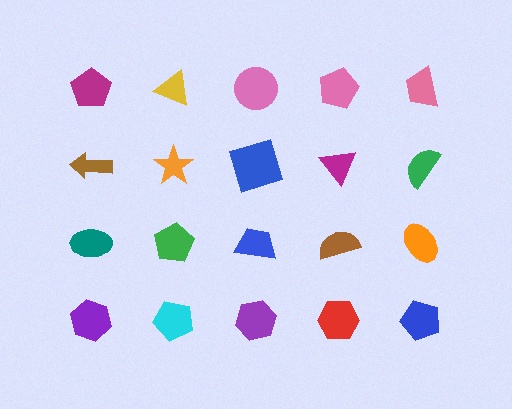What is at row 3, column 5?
An orange ellipse.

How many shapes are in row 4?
5 shapes.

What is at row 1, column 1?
A magenta pentagon.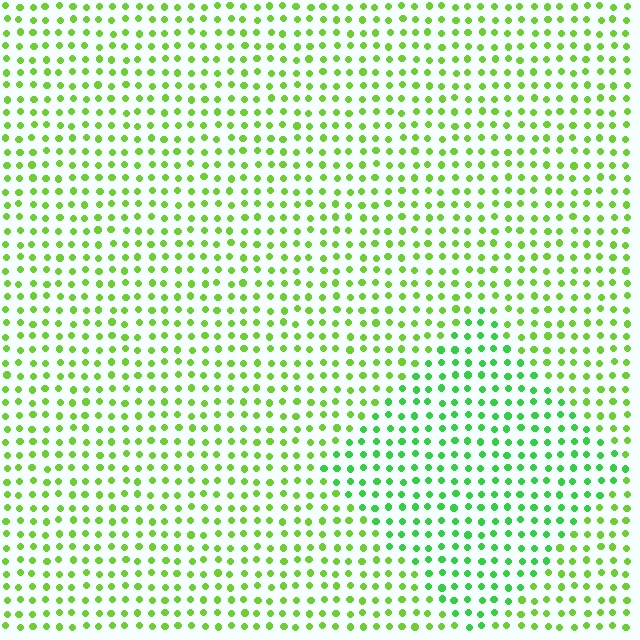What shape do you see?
I see a diamond.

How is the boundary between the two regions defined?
The boundary is defined purely by a slight shift in hue (about 29 degrees). Spacing, size, and orientation are identical on both sides.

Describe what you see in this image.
The image is filled with small lime elements in a uniform arrangement. A diamond-shaped region is visible where the elements are tinted to a slightly different hue, forming a subtle color boundary.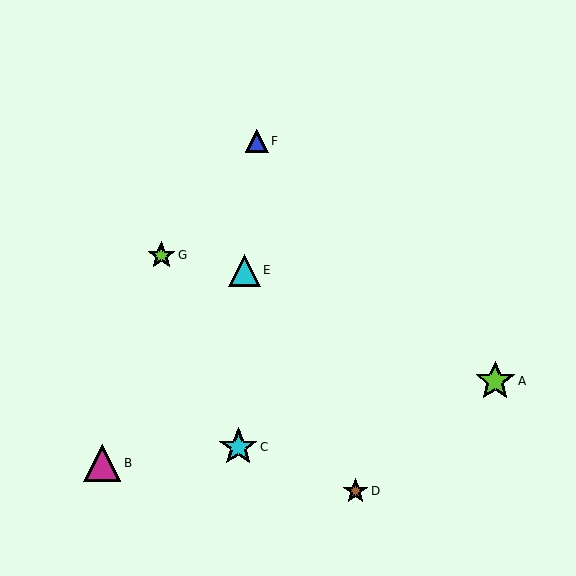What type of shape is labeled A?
Shape A is a lime star.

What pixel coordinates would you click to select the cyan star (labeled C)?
Click at (238, 447) to select the cyan star C.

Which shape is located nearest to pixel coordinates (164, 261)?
The lime star (labeled G) at (161, 255) is nearest to that location.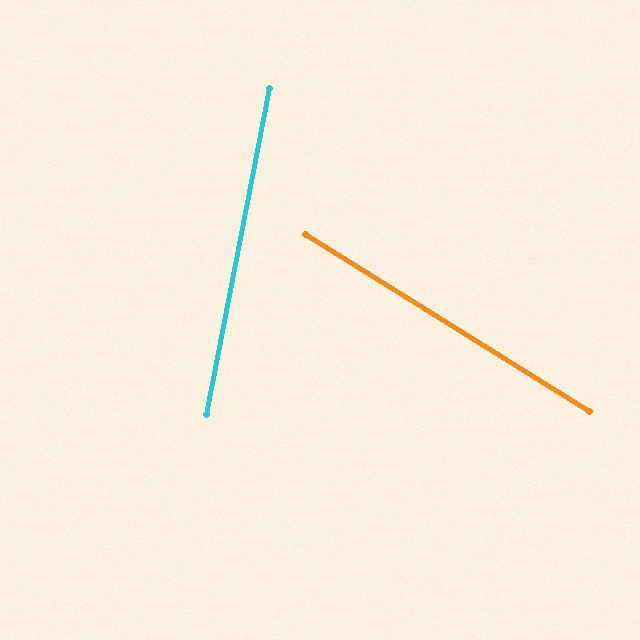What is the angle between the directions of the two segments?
Approximately 69 degrees.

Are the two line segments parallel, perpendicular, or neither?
Neither parallel nor perpendicular — they differ by about 69°.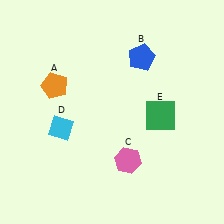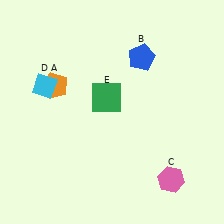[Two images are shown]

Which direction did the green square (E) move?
The green square (E) moved left.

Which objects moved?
The objects that moved are: the pink hexagon (C), the cyan diamond (D), the green square (E).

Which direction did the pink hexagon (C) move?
The pink hexagon (C) moved right.